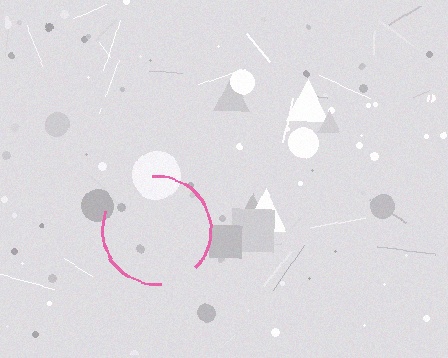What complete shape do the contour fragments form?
The contour fragments form a circle.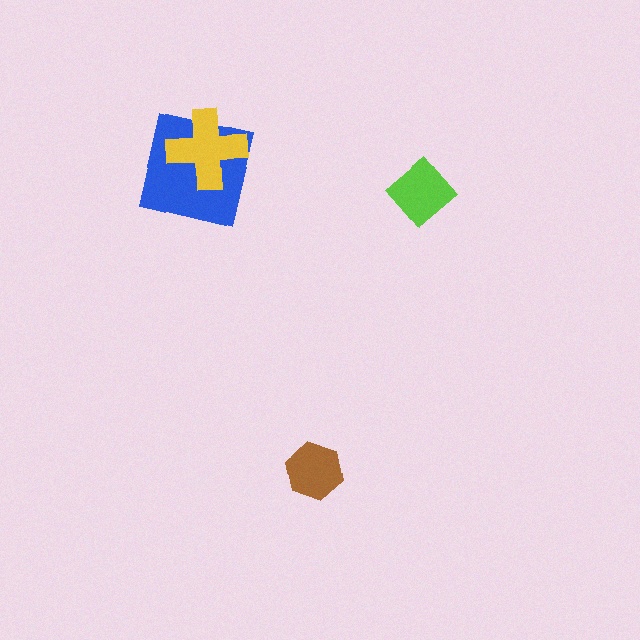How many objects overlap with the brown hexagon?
0 objects overlap with the brown hexagon.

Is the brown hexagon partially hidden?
No, no other shape covers it.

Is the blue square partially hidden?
Yes, it is partially covered by another shape.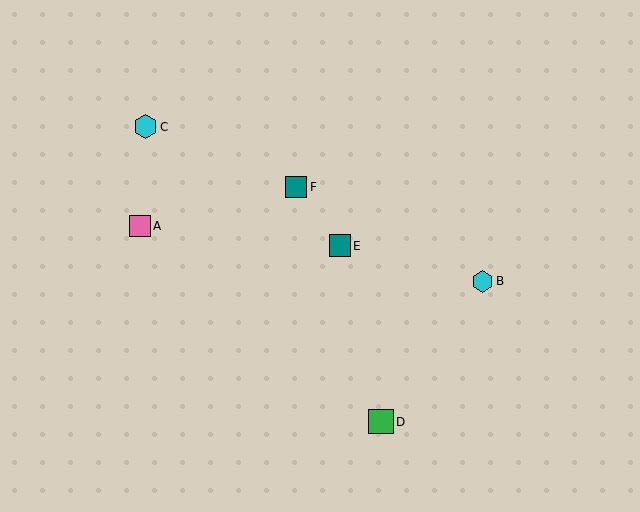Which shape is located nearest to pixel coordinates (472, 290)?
The cyan hexagon (labeled B) at (482, 281) is nearest to that location.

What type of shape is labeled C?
Shape C is a cyan hexagon.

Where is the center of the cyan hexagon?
The center of the cyan hexagon is at (145, 127).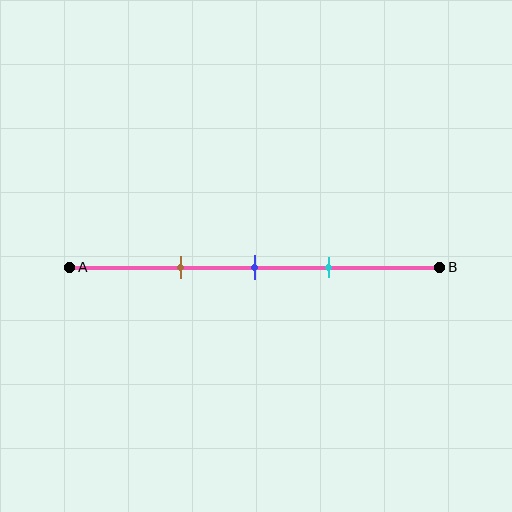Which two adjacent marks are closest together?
The blue and cyan marks are the closest adjacent pair.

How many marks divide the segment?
There are 3 marks dividing the segment.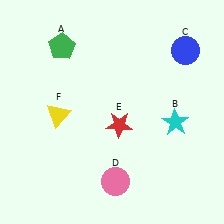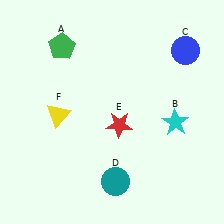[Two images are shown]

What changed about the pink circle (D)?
In Image 1, D is pink. In Image 2, it changed to teal.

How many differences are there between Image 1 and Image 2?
There is 1 difference between the two images.